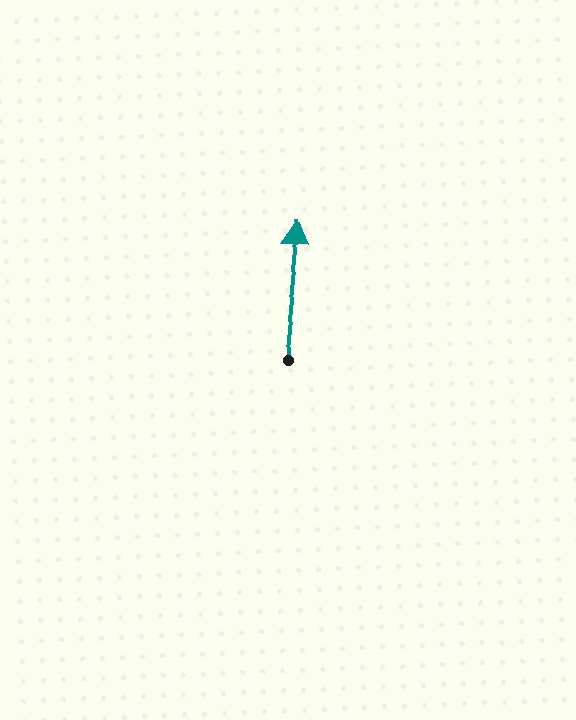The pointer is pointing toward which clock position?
Roughly 12 o'clock.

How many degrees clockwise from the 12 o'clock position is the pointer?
Approximately 6 degrees.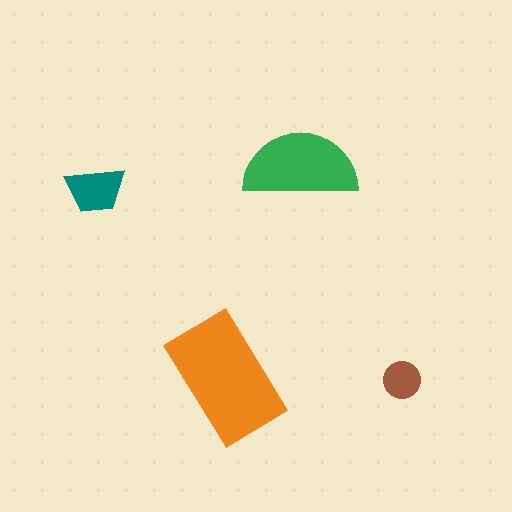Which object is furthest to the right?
The brown circle is rightmost.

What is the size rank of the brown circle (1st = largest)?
4th.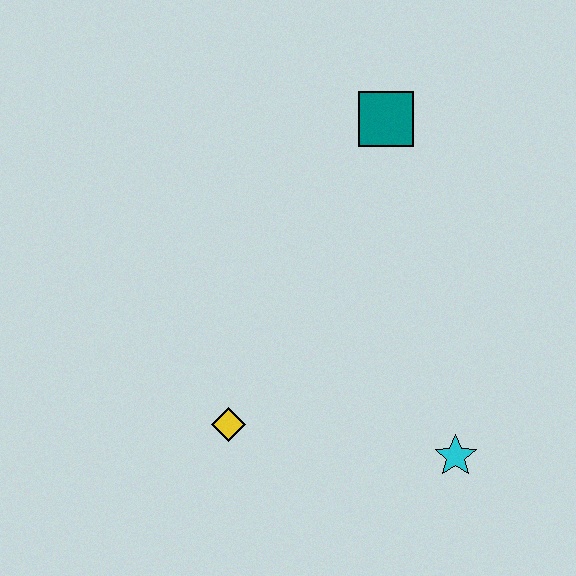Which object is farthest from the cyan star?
The teal square is farthest from the cyan star.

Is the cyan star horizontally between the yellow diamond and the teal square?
No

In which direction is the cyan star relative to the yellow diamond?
The cyan star is to the right of the yellow diamond.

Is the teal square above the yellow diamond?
Yes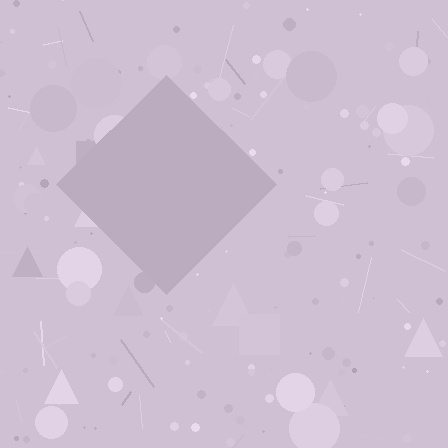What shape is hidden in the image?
A diamond is hidden in the image.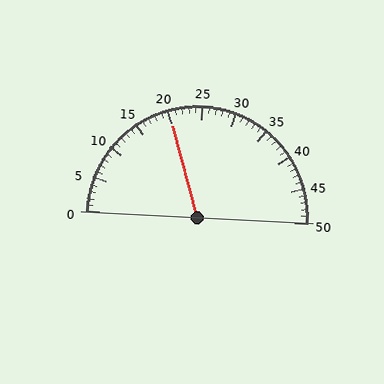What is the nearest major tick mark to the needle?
The nearest major tick mark is 20.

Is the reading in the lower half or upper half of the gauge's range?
The reading is in the lower half of the range (0 to 50).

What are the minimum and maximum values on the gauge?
The gauge ranges from 0 to 50.